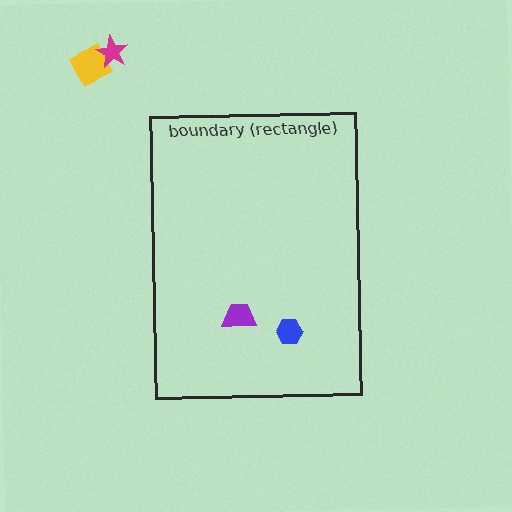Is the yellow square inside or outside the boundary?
Outside.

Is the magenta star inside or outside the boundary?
Outside.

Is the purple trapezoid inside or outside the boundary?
Inside.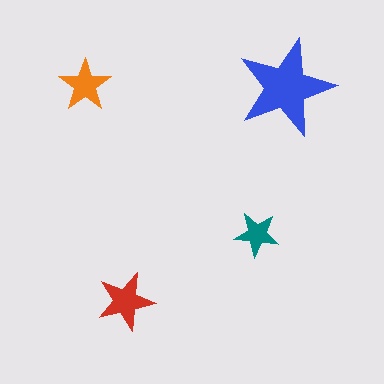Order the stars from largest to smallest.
the blue one, the red one, the orange one, the teal one.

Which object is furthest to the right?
The blue star is rightmost.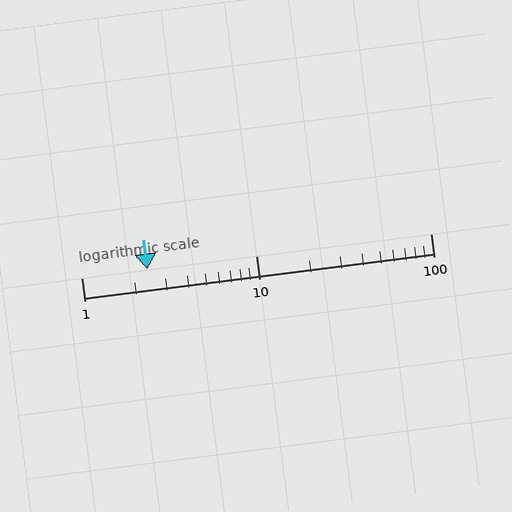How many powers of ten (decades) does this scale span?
The scale spans 2 decades, from 1 to 100.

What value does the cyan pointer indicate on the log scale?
The pointer indicates approximately 2.4.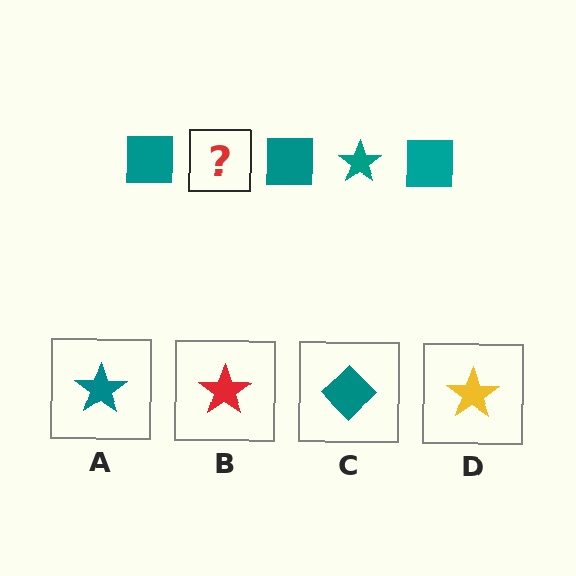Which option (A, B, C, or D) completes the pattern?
A.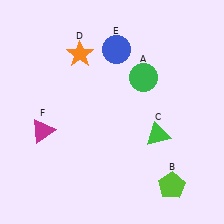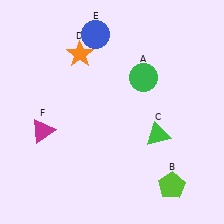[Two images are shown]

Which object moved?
The blue circle (E) moved left.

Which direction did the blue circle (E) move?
The blue circle (E) moved left.